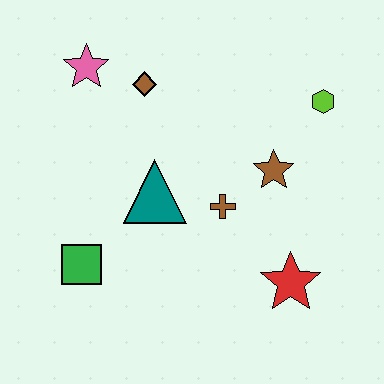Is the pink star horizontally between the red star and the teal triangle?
No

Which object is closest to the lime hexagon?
The brown star is closest to the lime hexagon.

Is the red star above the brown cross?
No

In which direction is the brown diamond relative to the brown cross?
The brown diamond is above the brown cross.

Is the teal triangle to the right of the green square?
Yes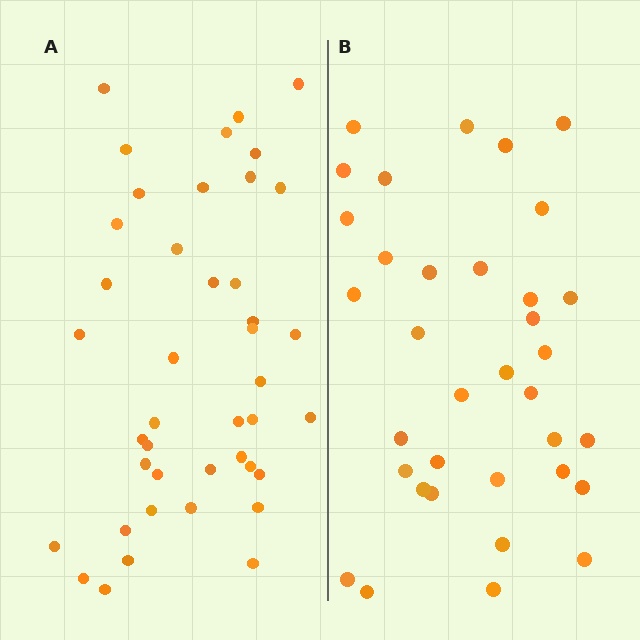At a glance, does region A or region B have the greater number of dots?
Region A (the left region) has more dots.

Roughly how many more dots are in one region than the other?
Region A has roughly 8 or so more dots than region B.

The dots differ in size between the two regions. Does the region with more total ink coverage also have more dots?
No. Region B has more total ink coverage because its dots are larger, but region A actually contains more individual dots. Total area can be misleading — the number of items is what matters here.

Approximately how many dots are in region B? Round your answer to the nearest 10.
About 40 dots. (The exact count is 35, which rounds to 40.)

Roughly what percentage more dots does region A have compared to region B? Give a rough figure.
About 20% more.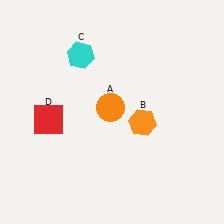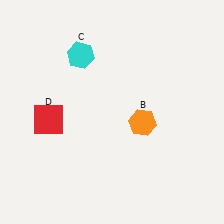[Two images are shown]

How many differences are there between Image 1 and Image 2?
There is 1 difference between the two images.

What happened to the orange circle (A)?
The orange circle (A) was removed in Image 2. It was in the top-left area of Image 1.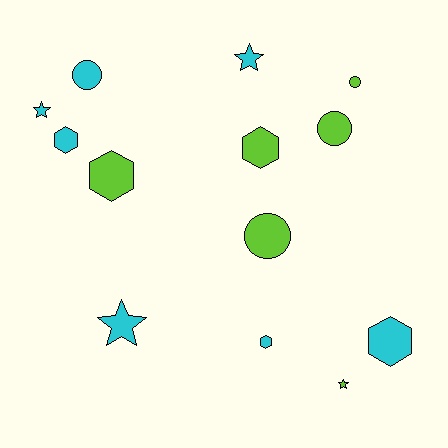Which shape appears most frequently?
Hexagon, with 5 objects.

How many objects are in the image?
There are 13 objects.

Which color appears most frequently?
Cyan, with 7 objects.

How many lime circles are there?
There are 3 lime circles.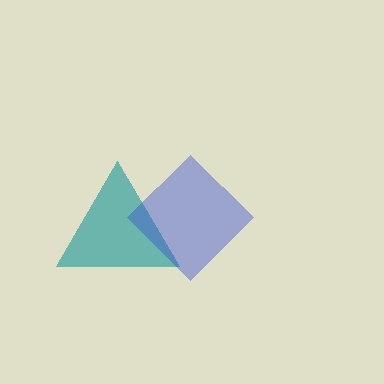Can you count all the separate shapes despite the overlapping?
Yes, there are 2 separate shapes.